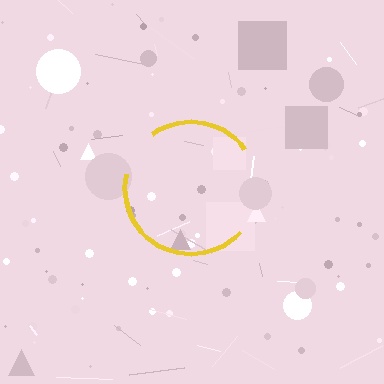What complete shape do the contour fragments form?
The contour fragments form a circle.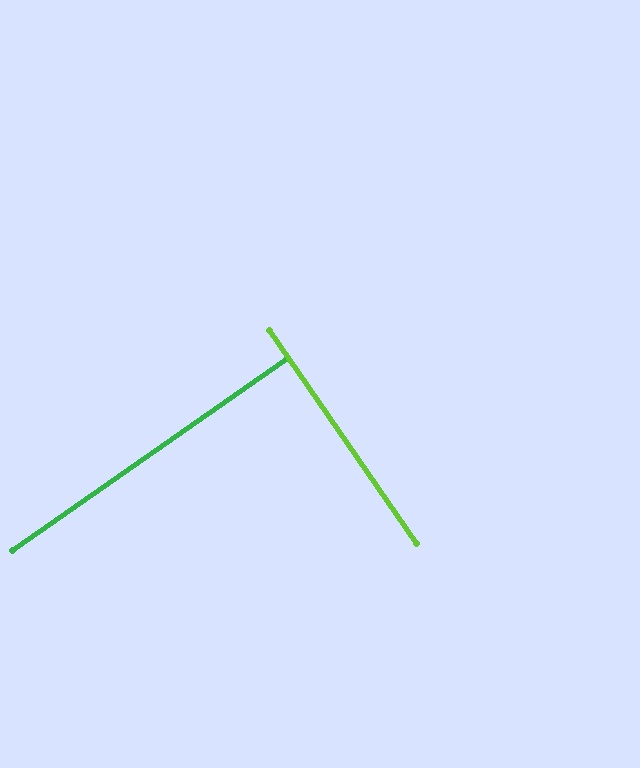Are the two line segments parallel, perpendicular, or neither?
Perpendicular — they meet at approximately 90°.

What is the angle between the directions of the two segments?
Approximately 90 degrees.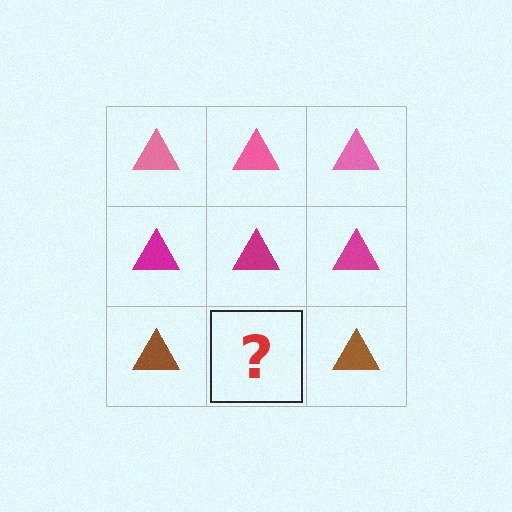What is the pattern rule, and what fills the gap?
The rule is that each row has a consistent color. The gap should be filled with a brown triangle.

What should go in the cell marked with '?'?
The missing cell should contain a brown triangle.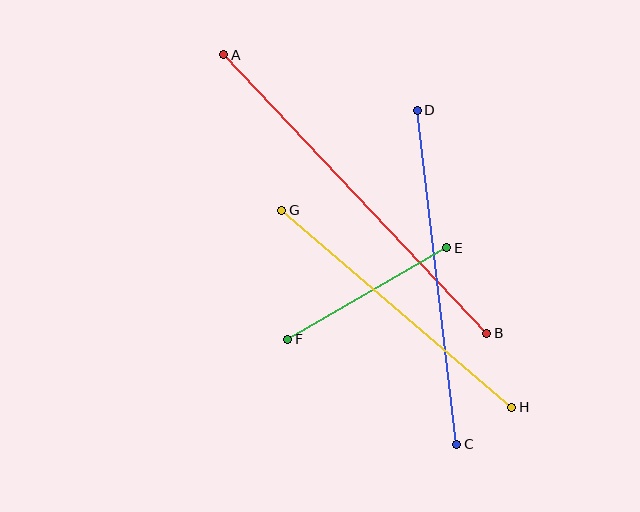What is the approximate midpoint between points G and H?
The midpoint is at approximately (397, 309) pixels.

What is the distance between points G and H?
The distance is approximately 303 pixels.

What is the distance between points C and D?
The distance is approximately 336 pixels.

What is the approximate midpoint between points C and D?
The midpoint is at approximately (437, 277) pixels.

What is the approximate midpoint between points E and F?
The midpoint is at approximately (367, 293) pixels.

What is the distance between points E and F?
The distance is approximately 184 pixels.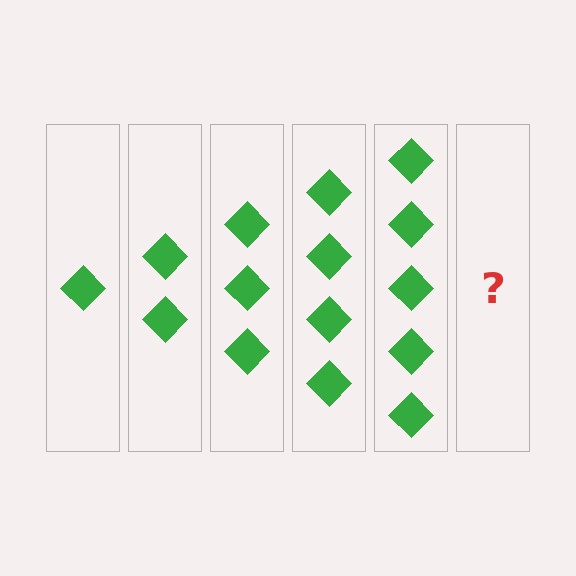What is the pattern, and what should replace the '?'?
The pattern is that each step adds one more diamond. The '?' should be 6 diamonds.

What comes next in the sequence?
The next element should be 6 diamonds.